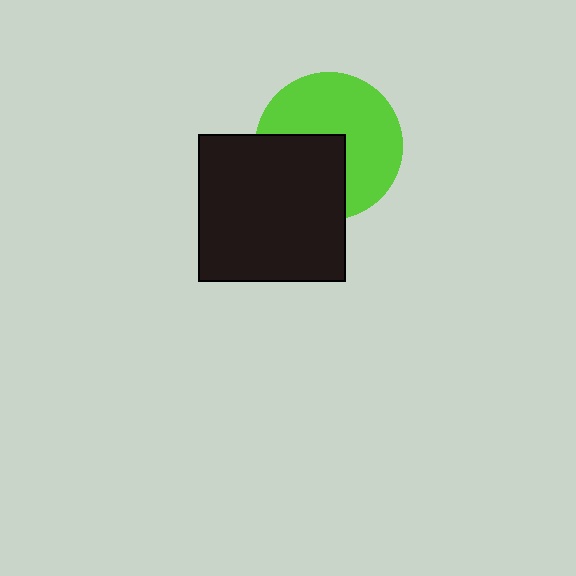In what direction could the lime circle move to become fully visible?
The lime circle could move toward the upper-right. That would shift it out from behind the black square entirely.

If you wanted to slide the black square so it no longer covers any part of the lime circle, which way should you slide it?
Slide it toward the lower-left — that is the most direct way to separate the two shapes.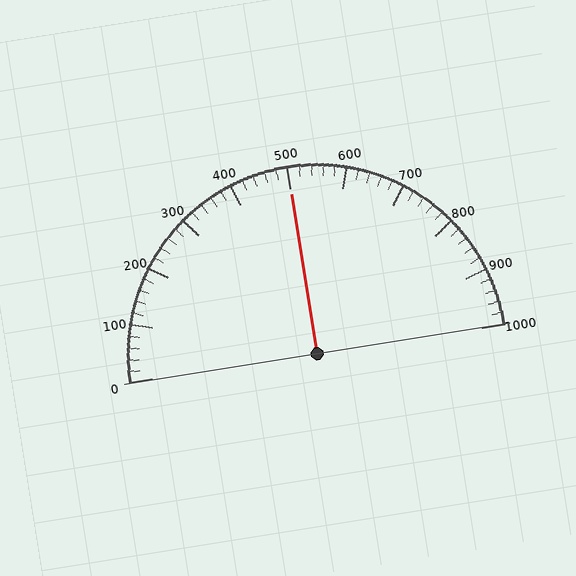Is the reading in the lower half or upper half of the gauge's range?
The reading is in the upper half of the range (0 to 1000).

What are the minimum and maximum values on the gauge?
The gauge ranges from 0 to 1000.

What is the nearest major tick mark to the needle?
The nearest major tick mark is 500.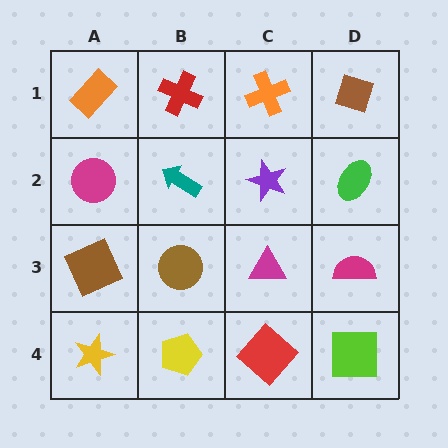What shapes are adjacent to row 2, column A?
An orange rectangle (row 1, column A), a brown square (row 3, column A), a teal arrow (row 2, column B).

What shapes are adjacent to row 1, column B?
A teal arrow (row 2, column B), an orange rectangle (row 1, column A), an orange cross (row 1, column C).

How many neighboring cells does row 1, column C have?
3.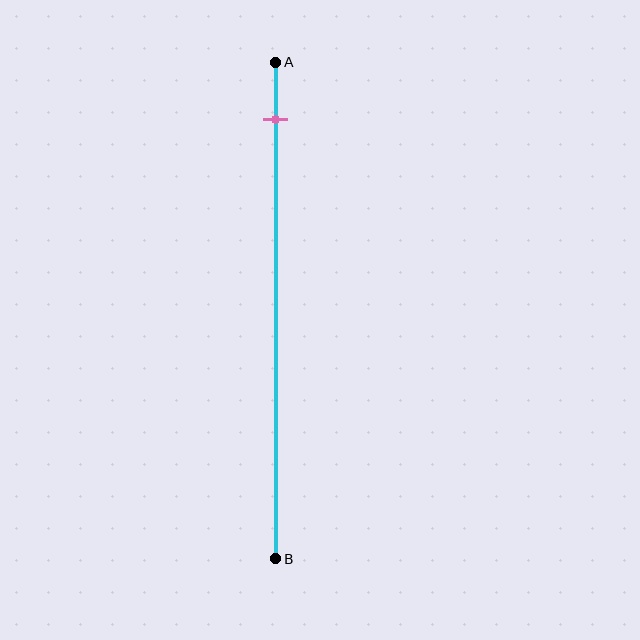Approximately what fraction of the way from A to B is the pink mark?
The pink mark is approximately 10% of the way from A to B.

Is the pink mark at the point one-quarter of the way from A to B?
No, the mark is at about 10% from A, not at the 25% one-quarter point.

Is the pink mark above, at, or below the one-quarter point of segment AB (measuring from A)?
The pink mark is above the one-quarter point of segment AB.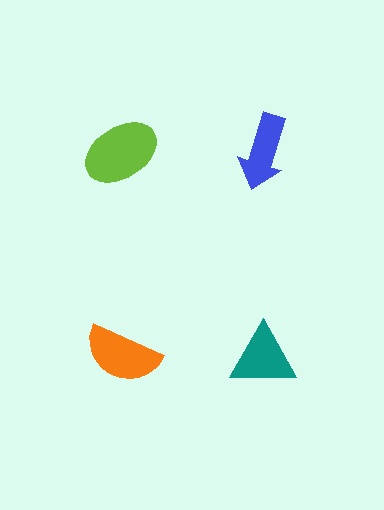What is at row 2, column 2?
A teal triangle.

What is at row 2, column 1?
An orange semicircle.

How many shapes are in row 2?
2 shapes.